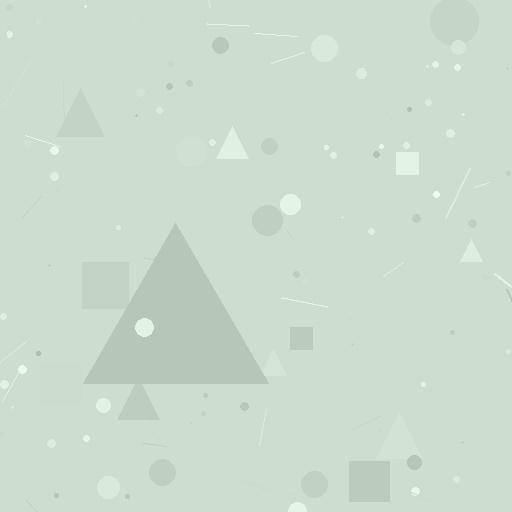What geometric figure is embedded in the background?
A triangle is embedded in the background.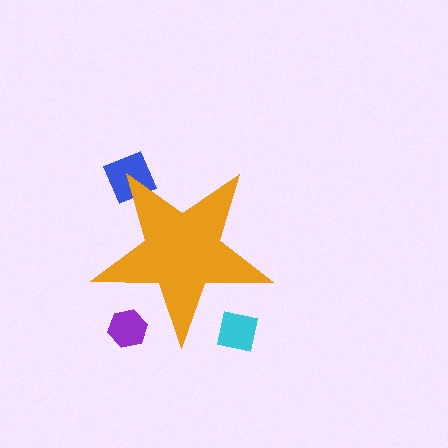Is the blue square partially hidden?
Yes, the blue square is partially hidden behind the orange star.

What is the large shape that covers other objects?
An orange star.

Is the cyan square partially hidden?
Yes, the cyan square is partially hidden behind the orange star.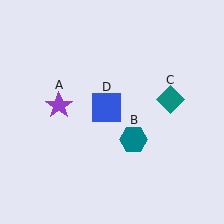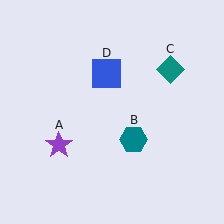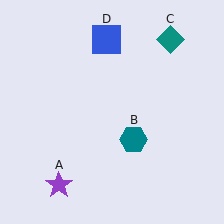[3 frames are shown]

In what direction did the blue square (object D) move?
The blue square (object D) moved up.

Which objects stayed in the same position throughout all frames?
Teal hexagon (object B) remained stationary.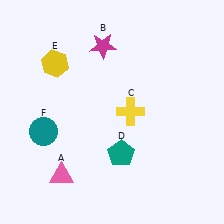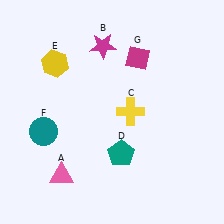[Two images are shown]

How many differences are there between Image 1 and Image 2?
There is 1 difference between the two images.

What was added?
A magenta diamond (G) was added in Image 2.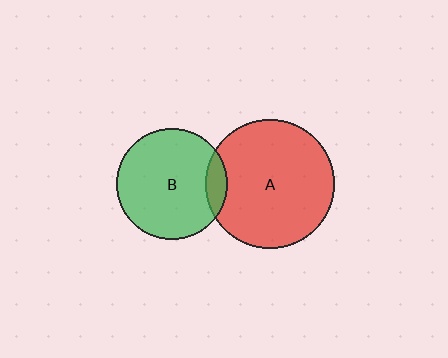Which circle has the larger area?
Circle A (red).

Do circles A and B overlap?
Yes.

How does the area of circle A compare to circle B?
Approximately 1.4 times.